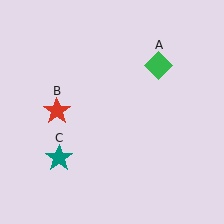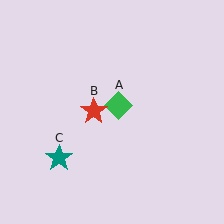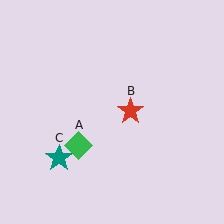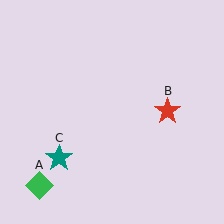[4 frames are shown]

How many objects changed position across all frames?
2 objects changed position: green diamond (object A), red star (object B).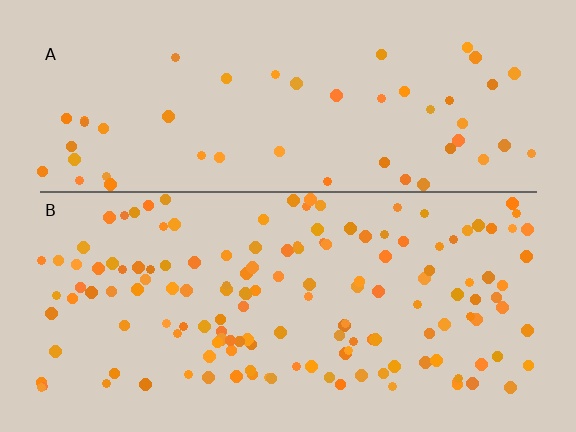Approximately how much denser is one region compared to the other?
Approximately 2.8× — region B over region A.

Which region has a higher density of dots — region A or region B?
B (the bottom).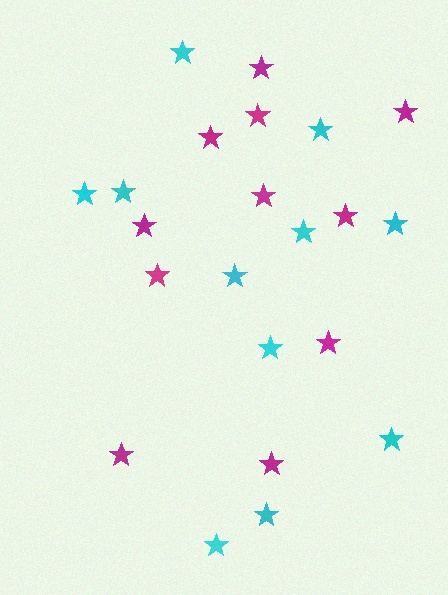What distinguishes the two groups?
There are 2 groups: one group of cyan stars (11) and one group of magenta stars (11).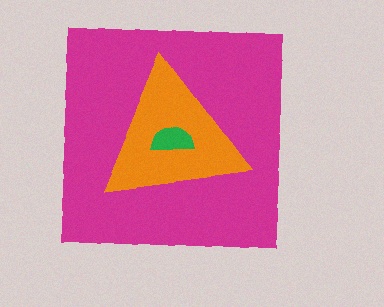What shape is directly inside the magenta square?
The orange triangle.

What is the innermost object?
The green semicircle.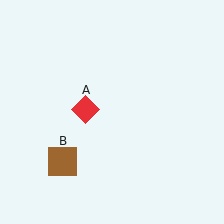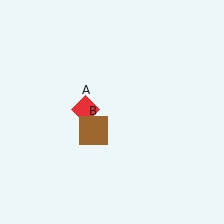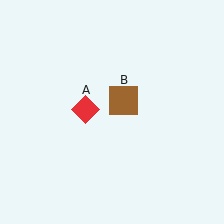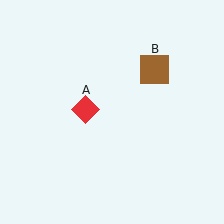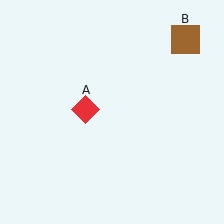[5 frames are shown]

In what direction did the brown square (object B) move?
The brown square (object B) moved up and to the right.